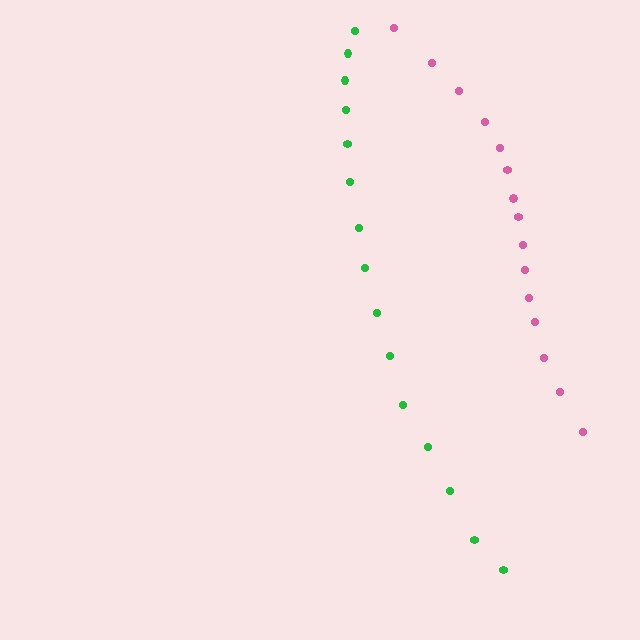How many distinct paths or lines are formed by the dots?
There are 2 distinct paths.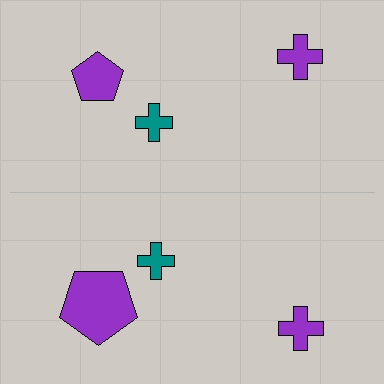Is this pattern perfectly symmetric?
No, the pattern is not perfectly symmetric. The purple pentagon on the bottom side has a different size than its mirror counterpart.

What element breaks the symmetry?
The purple pentagon on the bottom side has a different size than its mirror counterpart.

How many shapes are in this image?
There are 6 shapes in this image.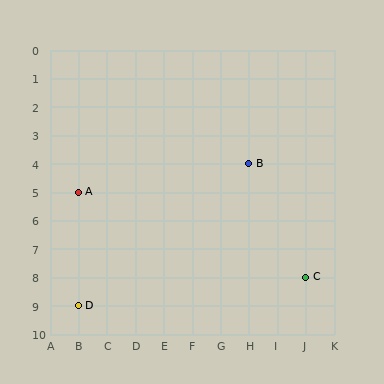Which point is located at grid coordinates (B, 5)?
Point A is at (B, 5).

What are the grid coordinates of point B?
Point B is at grid coordinates (H, 4).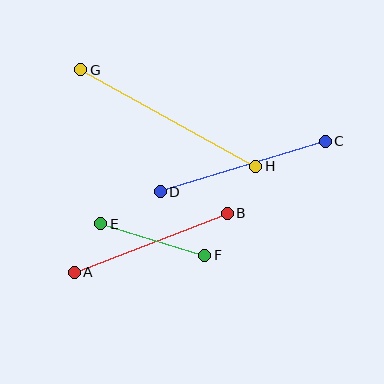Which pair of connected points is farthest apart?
Points G and H are farthest apart.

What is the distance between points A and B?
The distance is approximately 164 pixels.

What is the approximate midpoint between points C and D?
The midpoint is at approximately (243, 167) pixels.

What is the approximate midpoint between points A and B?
The midpoint is at approximately (151, 243) pixels.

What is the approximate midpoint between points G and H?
The midpoint is at approximately (168, 118) pixels.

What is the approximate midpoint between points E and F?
The midpoint is at approximately (153, 240) pixels.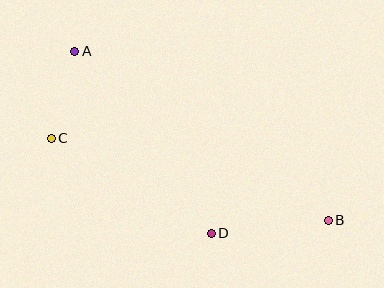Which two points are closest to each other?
Points A and C are closest to each other.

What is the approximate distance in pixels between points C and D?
The distance between C and D is approximately 186 pixels.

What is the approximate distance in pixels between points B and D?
The distance between B and D is approximately 118 pixels.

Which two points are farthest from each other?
Points A and B are farthest from each other.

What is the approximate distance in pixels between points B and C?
The distance between B and C is approximately 289 pixels.